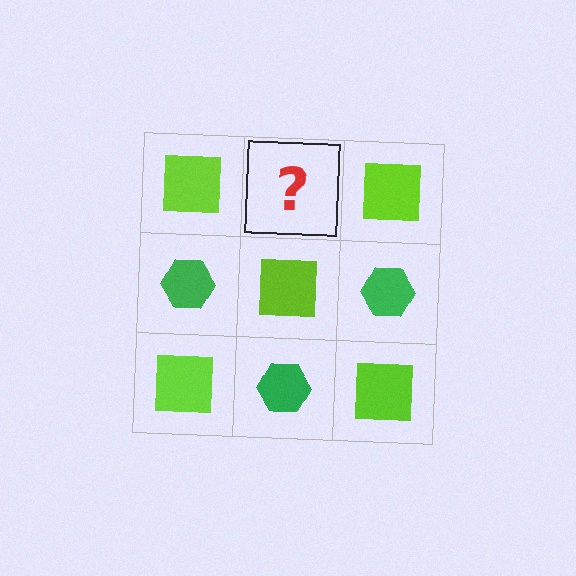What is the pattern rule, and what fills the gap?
The rule is that it alternates lime square and green hexagon in a checkerboard pattern. The gap should be filled with a green hexagon.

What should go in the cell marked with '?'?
The missing cell should contain a green hexagon.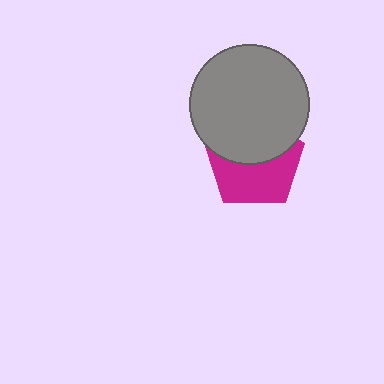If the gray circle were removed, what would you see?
You would see the complete magenta pentagon.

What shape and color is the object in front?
The object in front is a gray circle.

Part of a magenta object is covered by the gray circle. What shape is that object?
It is a pentagon.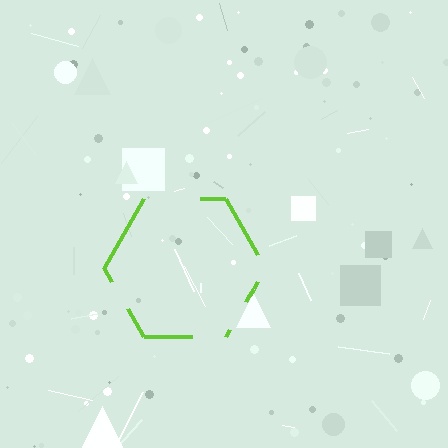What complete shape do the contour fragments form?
The contour fragments form a hexagon.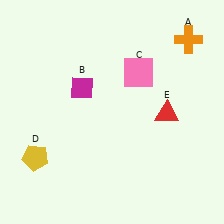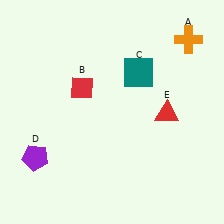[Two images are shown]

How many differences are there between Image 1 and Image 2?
There are 3 differences between the two images.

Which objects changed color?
B changed from magenta to red. C changed from pink to teal. D changed from yellow to purple.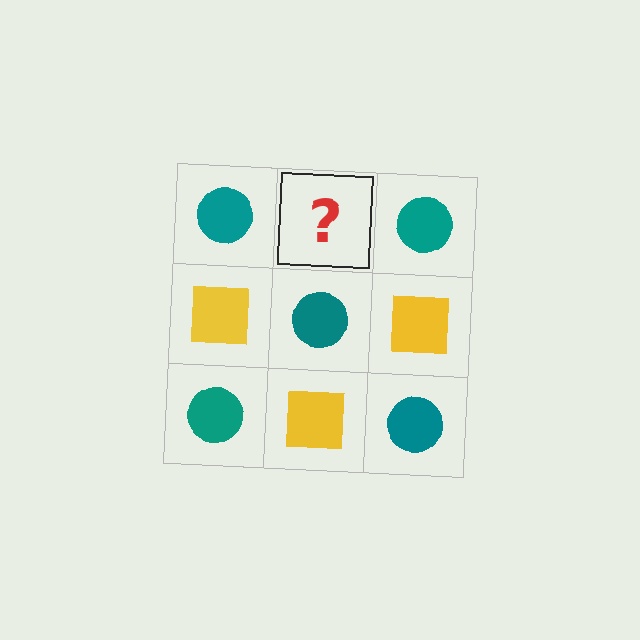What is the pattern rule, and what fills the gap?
The rule is that it alternates teal circle and yellow square in a checkerboard pattern. The gap should be filled with a yellow square.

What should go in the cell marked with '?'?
The missing cell should contain a yellow square.